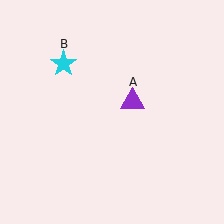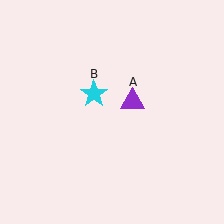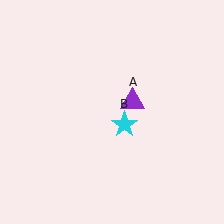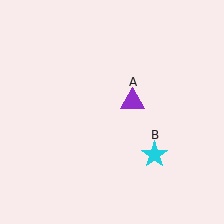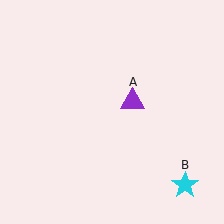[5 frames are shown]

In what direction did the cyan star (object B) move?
The cyan star (object B) moved down and to the right.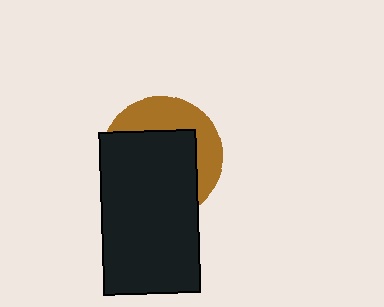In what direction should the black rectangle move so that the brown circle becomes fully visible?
The black rectangle should move toward the lower-left. That is the shortest direction to clear the overlap and leave the brown circle fully visible.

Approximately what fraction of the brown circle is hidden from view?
Roughly 64% of the brown circle is hidden behind the black rectangle.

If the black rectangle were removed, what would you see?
You would see the complete brown circle.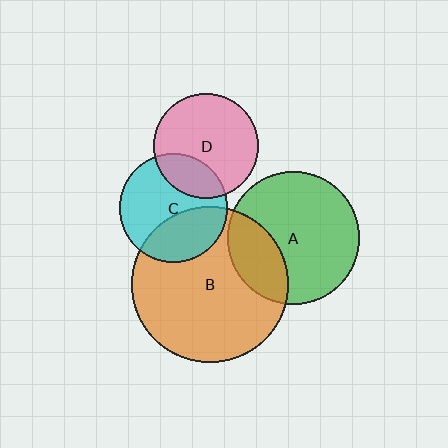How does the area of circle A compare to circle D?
Approximately 1.6 times.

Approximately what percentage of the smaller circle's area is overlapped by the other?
Approximately 25%.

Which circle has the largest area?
Circle B (orange).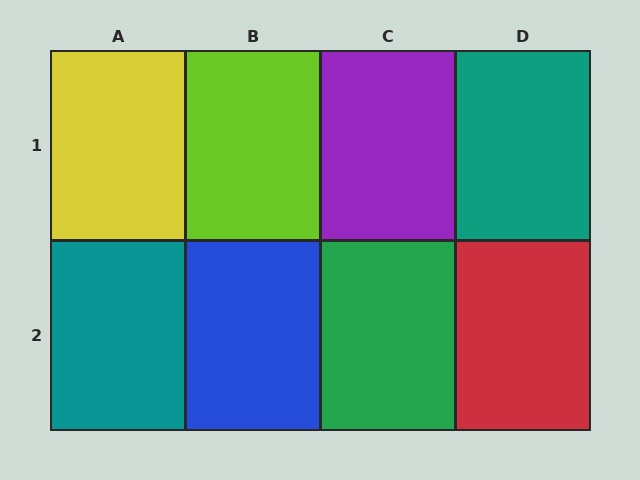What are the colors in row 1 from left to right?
Yellow, lime, purple, teal.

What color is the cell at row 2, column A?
Teal.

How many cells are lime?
1 cell is lime.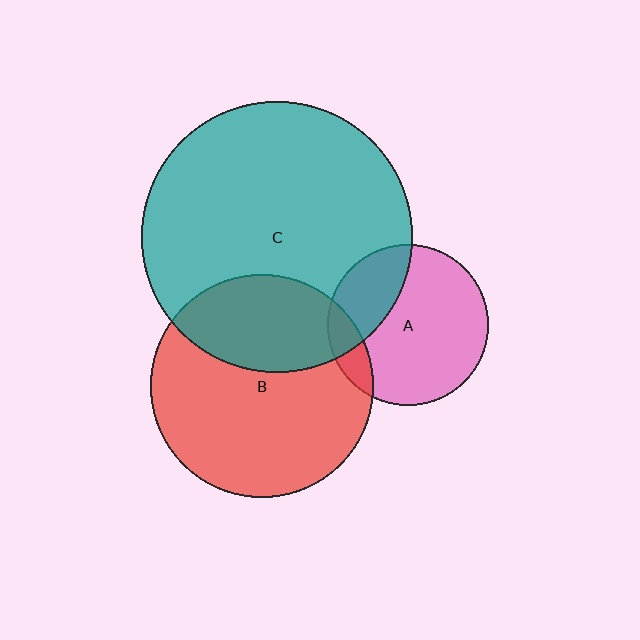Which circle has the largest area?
Circle C (teal).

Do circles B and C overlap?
Yes.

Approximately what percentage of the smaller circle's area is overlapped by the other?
Approximately 35%.